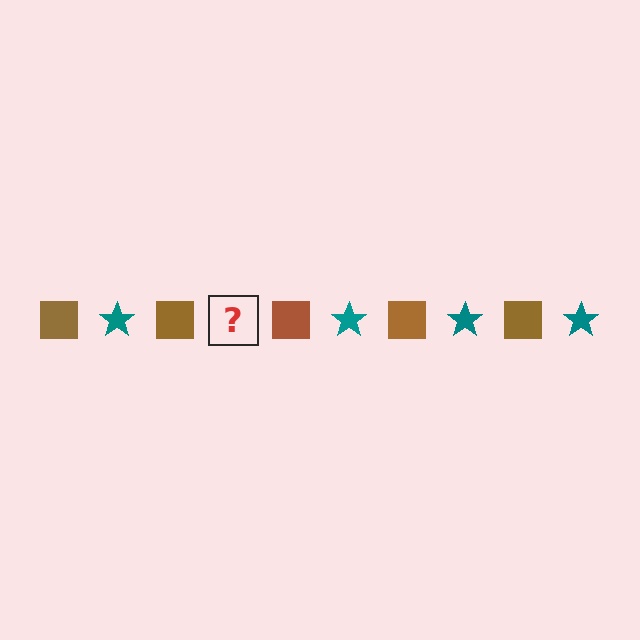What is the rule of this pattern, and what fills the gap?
The rule is that the pattern alternates between brown square and teal star. The gap should be filled with a teal star.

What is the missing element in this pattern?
The missing element is a teal star.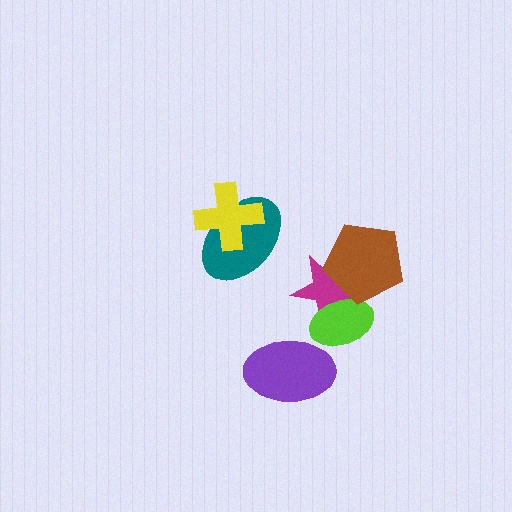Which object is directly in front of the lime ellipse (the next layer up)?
The purple ellipse is directly in front of the lime ellipse.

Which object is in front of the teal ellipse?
The yellow cross is in front of the teal ellipse.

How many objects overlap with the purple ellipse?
1 object overlaps with the purple ellipse.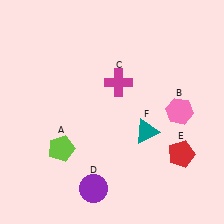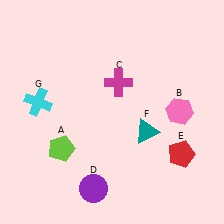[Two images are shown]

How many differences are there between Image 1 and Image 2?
There is 1 difference between the two images.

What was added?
A cyan cross (G) was added in Image 2.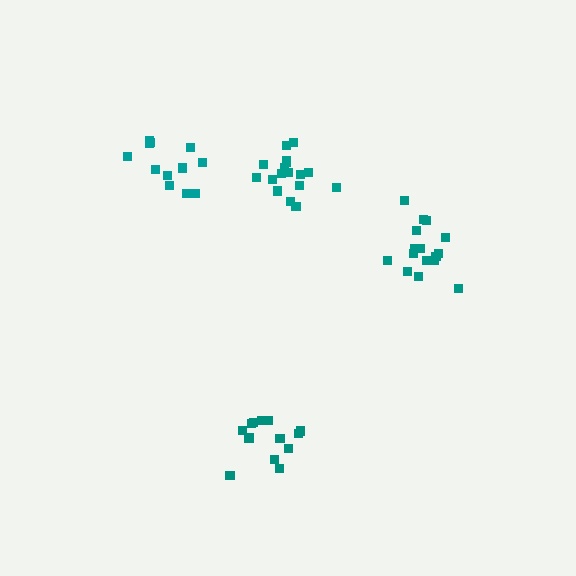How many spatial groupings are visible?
There are 4 spatial groupings.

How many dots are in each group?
Group 1: 12 dots, Group 2: 18 dots, Group 3: 13 dots, Group 4: 16 dots (59 total).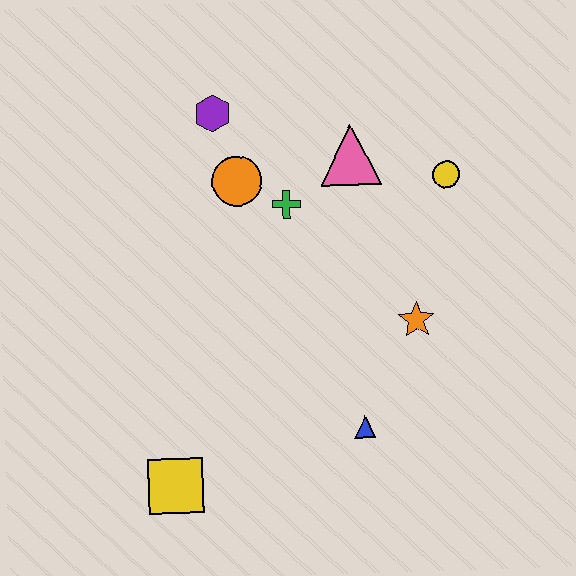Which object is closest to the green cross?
The orange circle is closest to the green cross.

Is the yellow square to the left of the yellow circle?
Yes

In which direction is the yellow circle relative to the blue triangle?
The yellow circle is above the blue triangle.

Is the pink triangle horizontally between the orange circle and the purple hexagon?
No